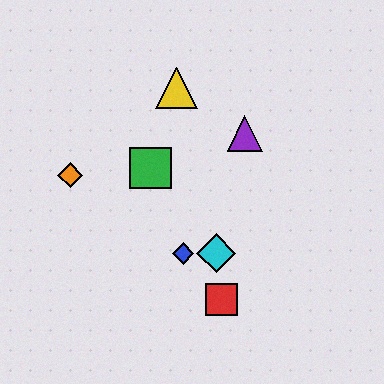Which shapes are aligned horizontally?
The blue diamond, the cyan diamond are aligned horizontally.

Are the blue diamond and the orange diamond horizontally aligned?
No, the blue diamond is at y≈253 and the orange diamond is at y≈175.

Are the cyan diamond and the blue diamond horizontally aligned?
Yes, both are at y≈253.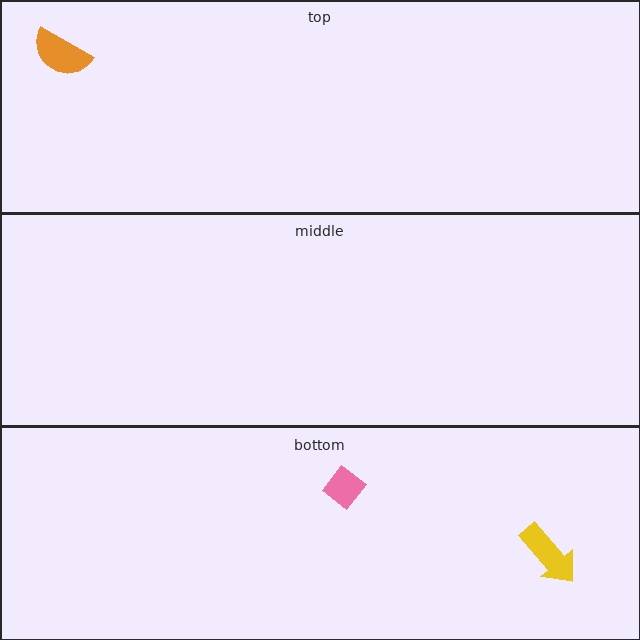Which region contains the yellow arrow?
The bottom region.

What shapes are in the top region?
The orange semicircle.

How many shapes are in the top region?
1.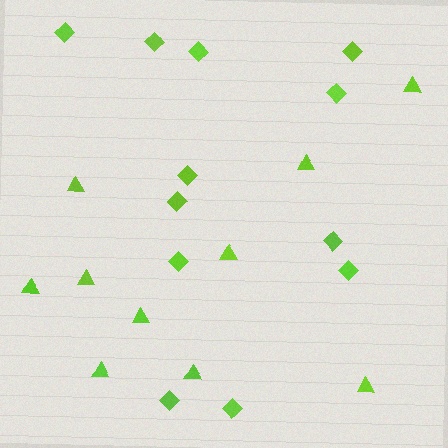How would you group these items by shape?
There are 2 groups: one group of triangles (10) and one group of diamonds (12).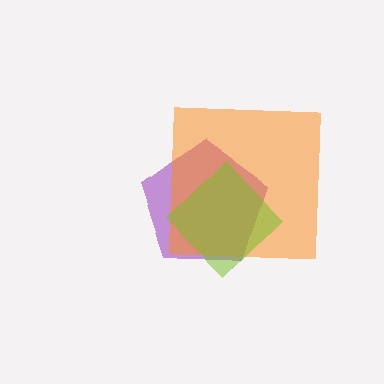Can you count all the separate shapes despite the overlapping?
Yes, there are 3 separate shapes.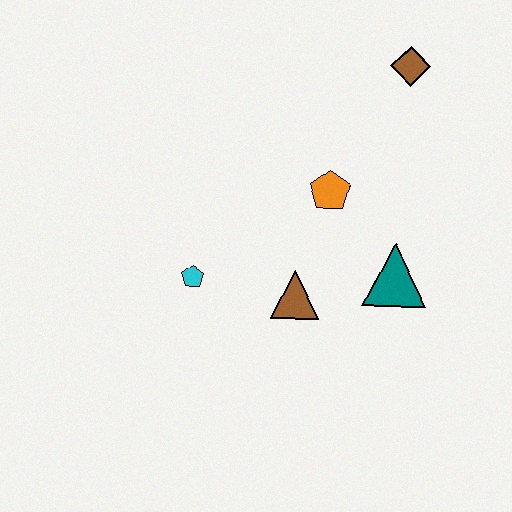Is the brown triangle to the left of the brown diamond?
Yes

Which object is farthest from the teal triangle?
The brown diamond is farthest from the teal triangle.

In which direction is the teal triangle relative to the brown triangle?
The teal triangle is to the right of the brown triangle.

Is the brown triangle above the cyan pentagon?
No